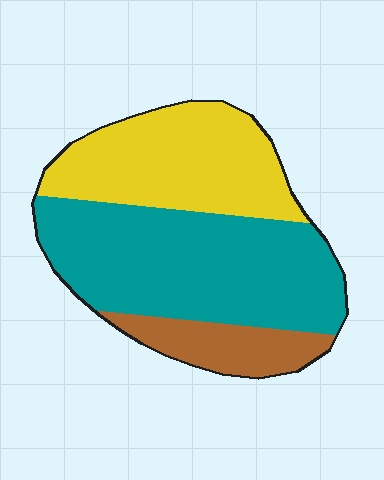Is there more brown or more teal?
Teal.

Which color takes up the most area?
Teal, at roughly 50%.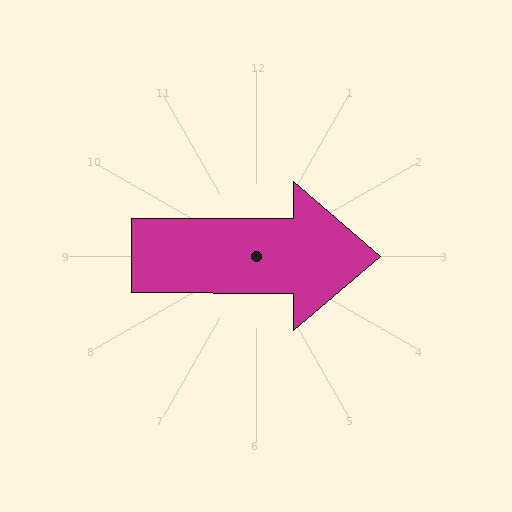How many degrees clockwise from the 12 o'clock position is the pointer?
Approximately 90 degrees.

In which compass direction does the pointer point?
East.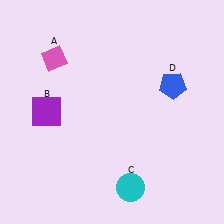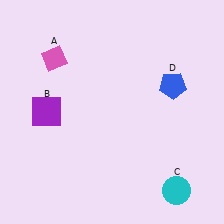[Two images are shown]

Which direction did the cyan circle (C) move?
The cyan circle (C) moved right.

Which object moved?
The cyan circle (C) moved right.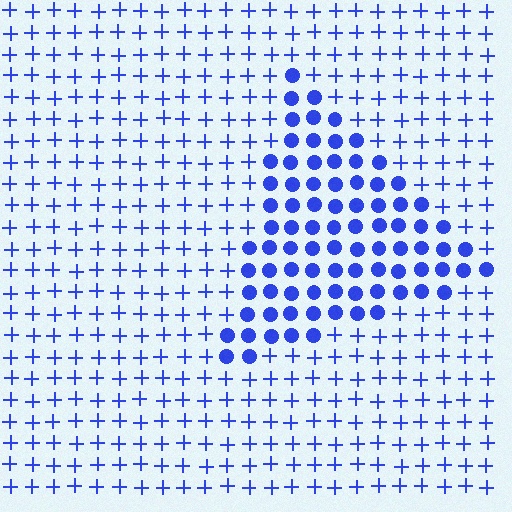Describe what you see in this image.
The image is filled with small blue elements arranged in a uniform grid. A triangle-shaped region contains circles, while the surrounding area contains plus signs. The boundary is defined purely by the change in element shape.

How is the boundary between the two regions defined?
The boundary is defined by a change in element shape: circles inside vs. plus signs outside. All elements share the same color and spacing.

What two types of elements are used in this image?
The image uses circles inside the triangle region and plus signs outside it.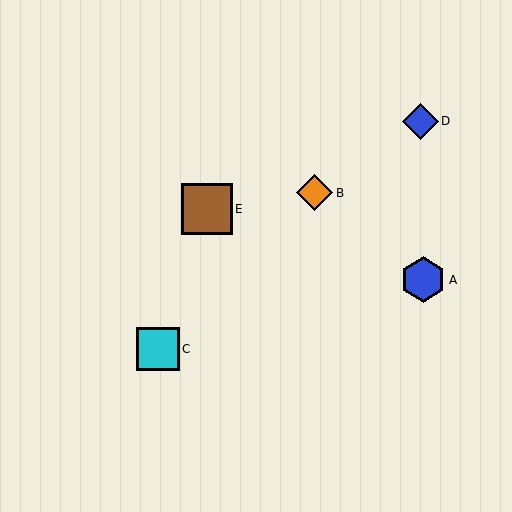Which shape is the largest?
The brown square (labeled E) is the largest.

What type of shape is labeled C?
Shape C is a cyan square.